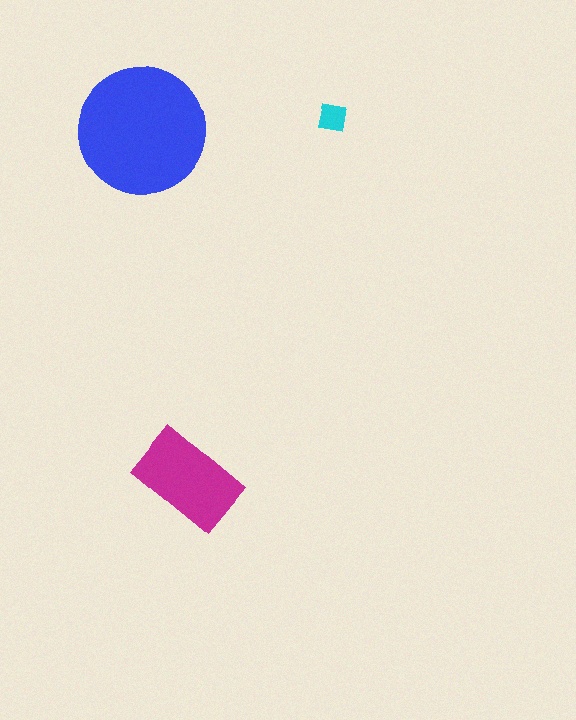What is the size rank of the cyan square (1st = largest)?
3rd.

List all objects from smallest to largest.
The cyan square, the magenta rectangle, the blue circle.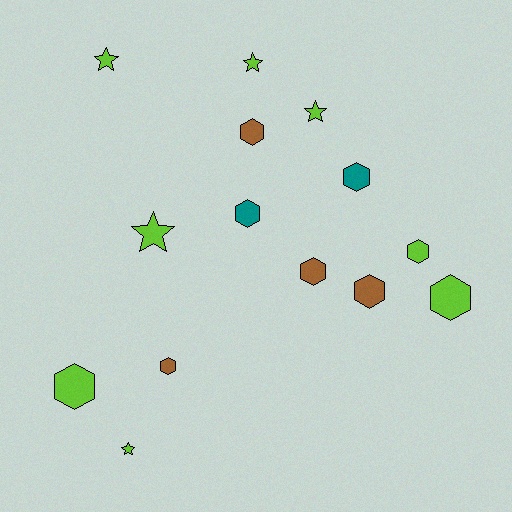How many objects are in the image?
There are 14 objects.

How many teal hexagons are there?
There are 2 teal hexagons.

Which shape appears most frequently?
Hexagon, with 9 objects.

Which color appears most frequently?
Lime, with 8 objects.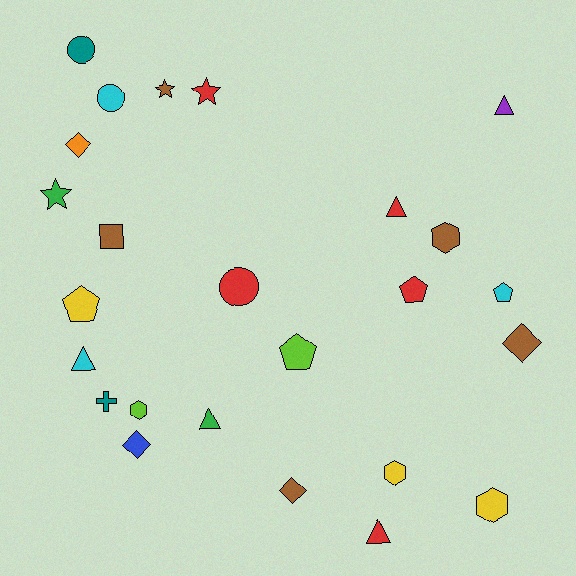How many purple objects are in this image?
There is 1 purple object.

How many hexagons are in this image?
There are 4 hexagons.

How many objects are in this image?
There are 25 objects.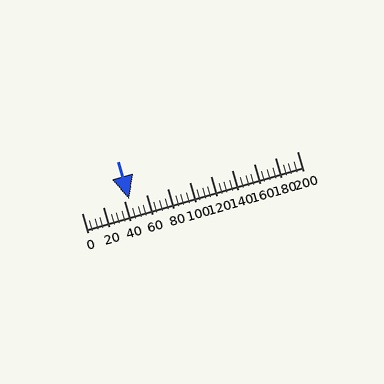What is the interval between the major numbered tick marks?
The major tick marks are spaced 20 units apart.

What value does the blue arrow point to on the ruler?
The blue arrow points to approximately 44.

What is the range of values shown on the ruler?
The ruler shows values from 0 to 200.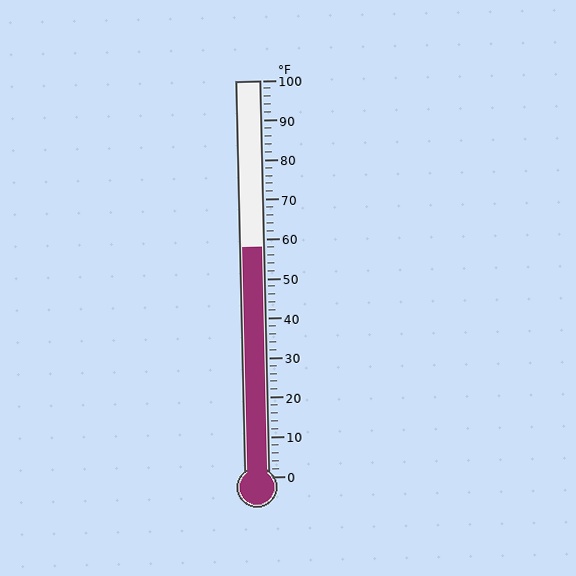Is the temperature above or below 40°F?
The temperature is above 40°F.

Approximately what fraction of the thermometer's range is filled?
The thermometer is filled to approximately 60% of its range.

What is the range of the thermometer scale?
The thermometer scale ranges from 0°F to 100°F.